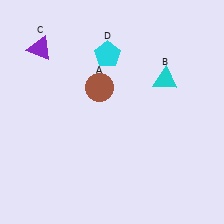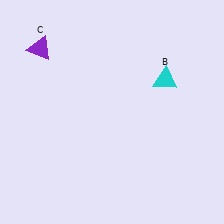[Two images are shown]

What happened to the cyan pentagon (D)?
The cyan pentagon (D) was removed in Image 2. It was in the top-left area of Image 1.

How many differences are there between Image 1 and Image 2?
There are 2 differences between the two images.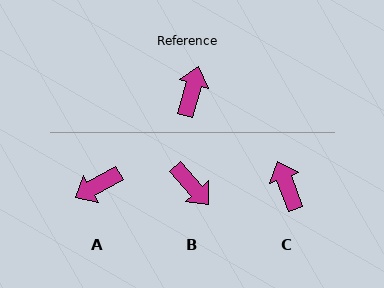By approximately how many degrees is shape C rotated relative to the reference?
Approximately 37 degrees counter-clockwise.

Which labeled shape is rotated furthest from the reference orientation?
A, about 136 degrees away.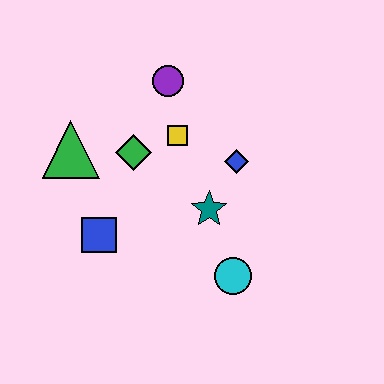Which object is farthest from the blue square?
The purple circle is farthest from the blue square.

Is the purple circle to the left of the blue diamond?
Yes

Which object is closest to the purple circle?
The yellow square is closest to the purple circle.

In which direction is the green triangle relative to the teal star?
The green triangle is to the left of the teal star.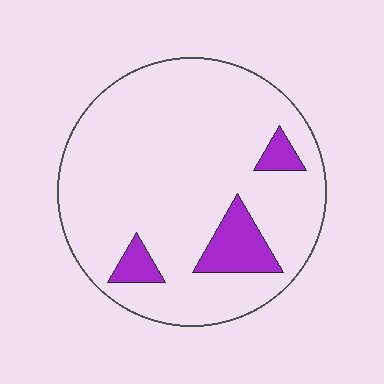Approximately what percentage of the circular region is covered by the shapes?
Approximately 10%.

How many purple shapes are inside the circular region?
3.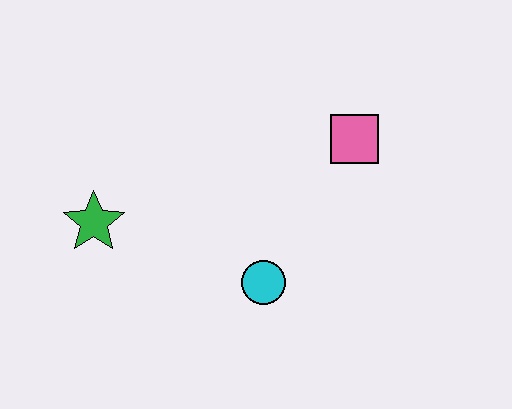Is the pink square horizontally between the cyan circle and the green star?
No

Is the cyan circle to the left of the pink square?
Yes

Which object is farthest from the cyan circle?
The green star is farthest from the cyan circle.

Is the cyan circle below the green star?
Yes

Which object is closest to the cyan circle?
The pink square is closest to the cyan circle.